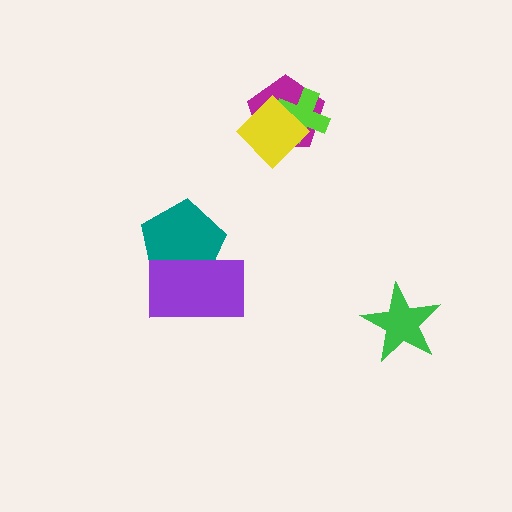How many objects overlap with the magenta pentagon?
2 objects overlap with the magenta pentagon.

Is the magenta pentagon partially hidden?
Yes, it is partially covered by another shape.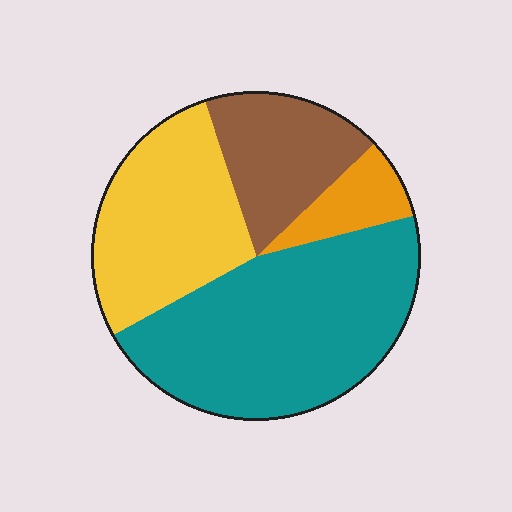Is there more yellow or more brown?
Yellow.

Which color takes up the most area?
Teal, at roughly 45%.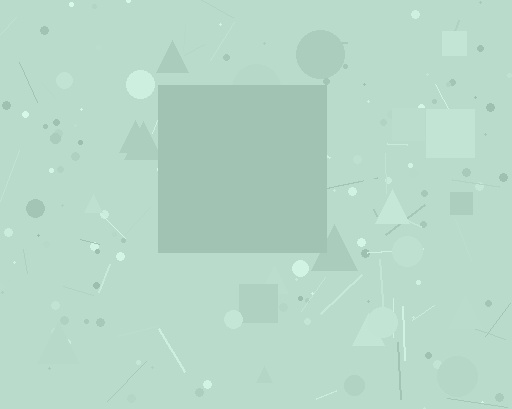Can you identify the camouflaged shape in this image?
The camouflaged shape is a square.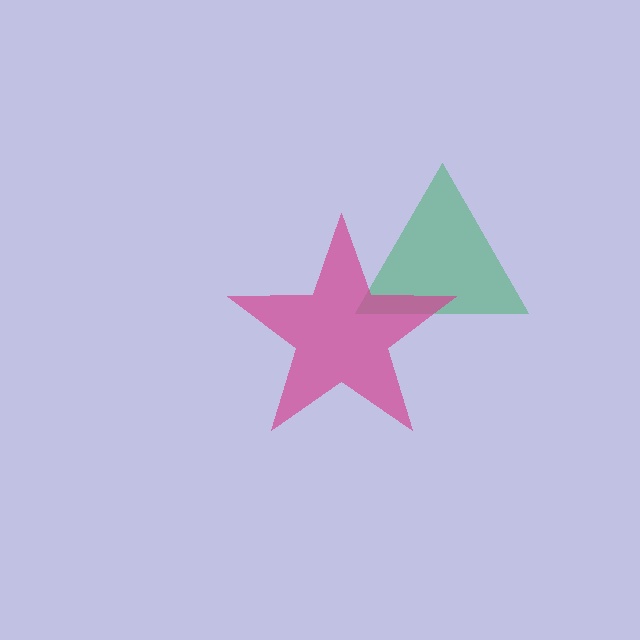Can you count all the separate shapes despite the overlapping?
Yes, there are 2 separate shapes.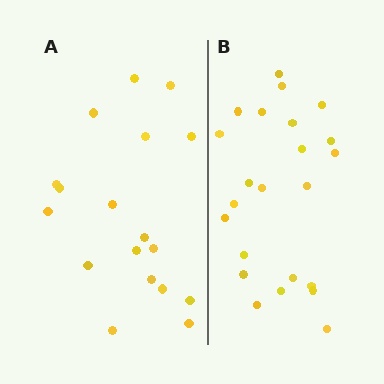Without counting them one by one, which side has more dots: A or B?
Region B (the right region) has more dots.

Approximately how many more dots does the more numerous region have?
Region B has about 5 more dots than region A.